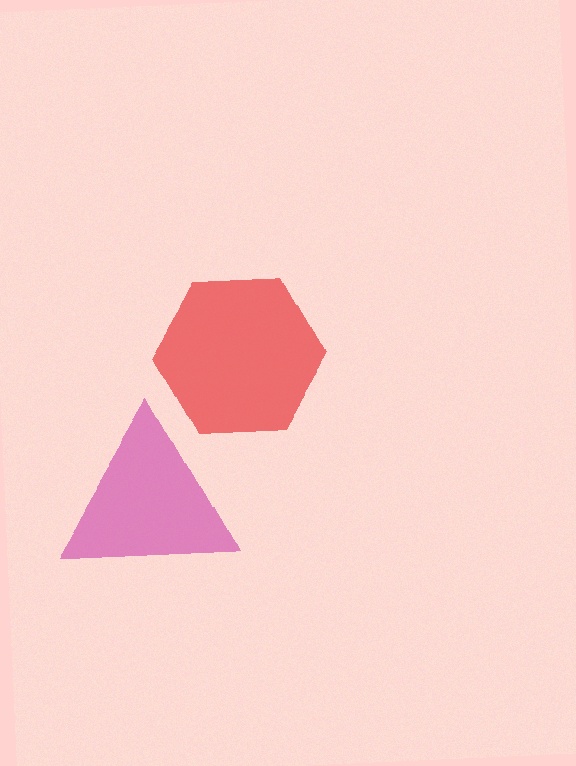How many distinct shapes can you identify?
There are 2 distinct shapes: a magenta triangle, a red hexagon.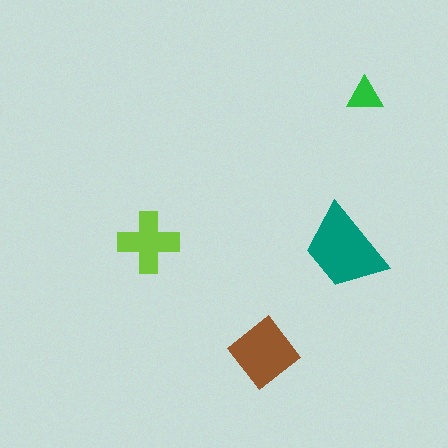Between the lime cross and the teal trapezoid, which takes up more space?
The teal trapezoid.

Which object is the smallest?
The green triangle.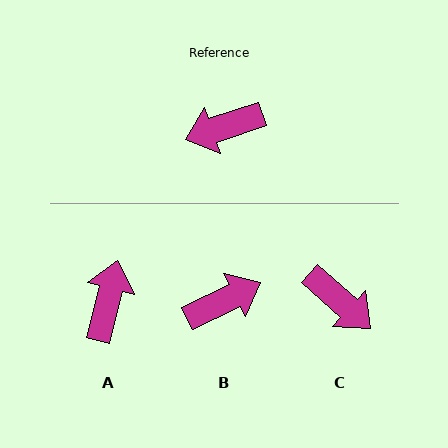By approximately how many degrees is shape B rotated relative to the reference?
Approximately 172 degrees clockwise.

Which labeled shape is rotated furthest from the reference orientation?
B, about 172 degrees away.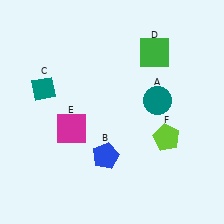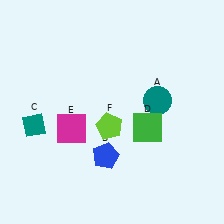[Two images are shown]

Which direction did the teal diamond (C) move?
The teal diamond (C) moved down.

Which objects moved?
The objects that moved are: the teal diamond (C), the green square (D), the lime pentagon (F).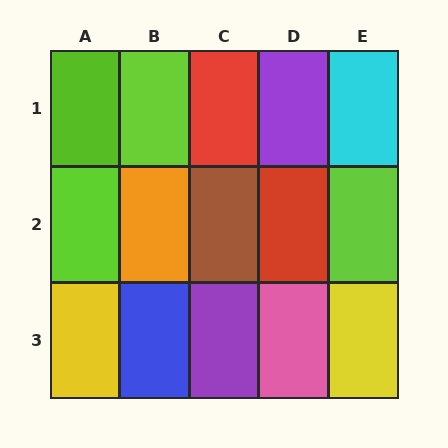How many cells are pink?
1 cell is pink.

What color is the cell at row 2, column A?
Lime.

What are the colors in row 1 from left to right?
Lime, lime, red, purple, cyan.